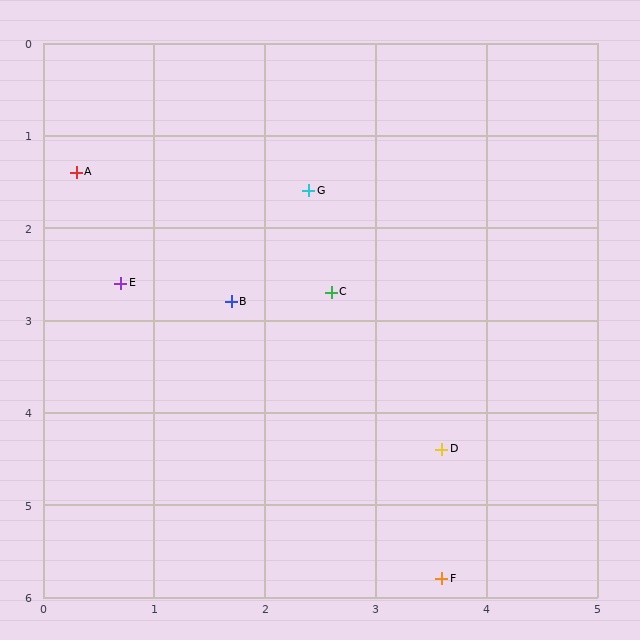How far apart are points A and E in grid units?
Points A and E are about 1.3 grid units apart.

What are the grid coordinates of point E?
Point E is at approximately (0.7, 2.6).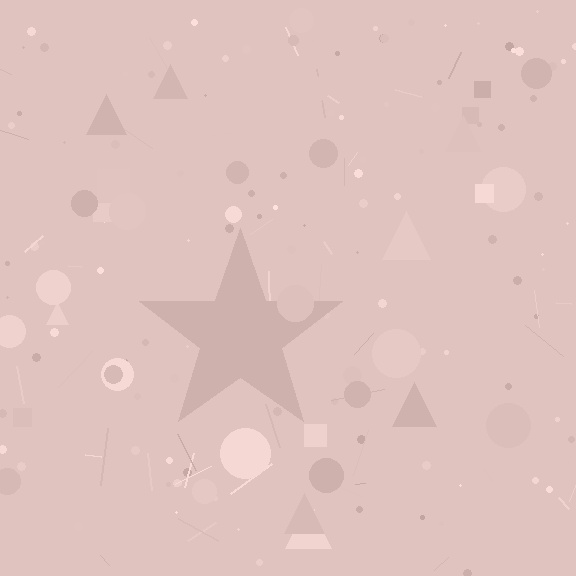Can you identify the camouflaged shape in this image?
The camouflaged shape is a star.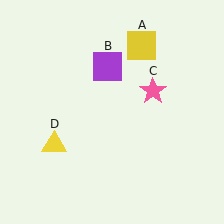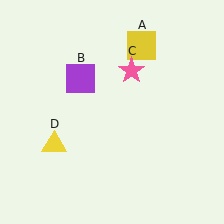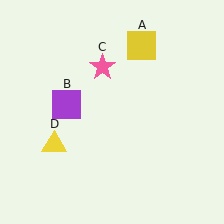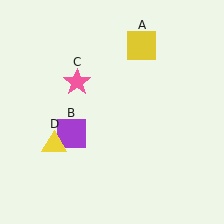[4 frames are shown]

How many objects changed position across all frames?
2 objects changed position: purple square (object B), pink star (object C).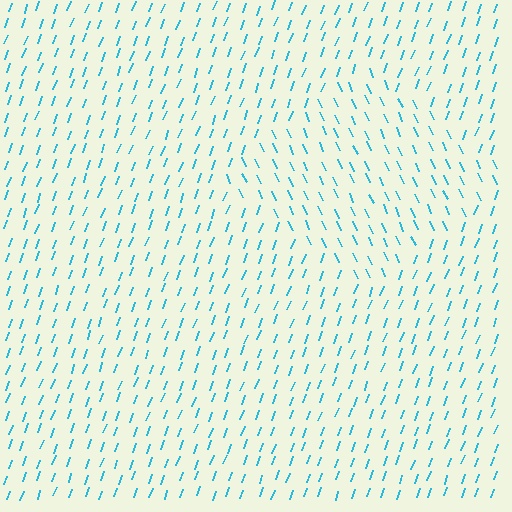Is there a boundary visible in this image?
Yes, there is a texture boundary formed by a change in line orientation.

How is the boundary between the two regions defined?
The boundary is defined purely by a change in line orientation (approximately 45 degrees difference). All lines are the same color and thickness.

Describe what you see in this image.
The image is filled with small cyan line segments. A diamond region in the image has lines oriented differently from the surrounding lines, creating a visible texture boundary.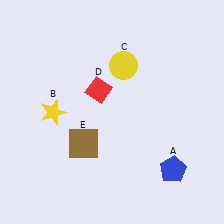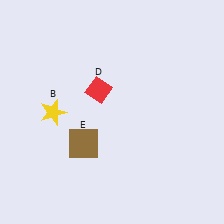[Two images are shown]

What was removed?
The blue pentagon (A), the yellow circle (C) were removed in Image 2.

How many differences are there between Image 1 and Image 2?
There are 2 differences between the two images.